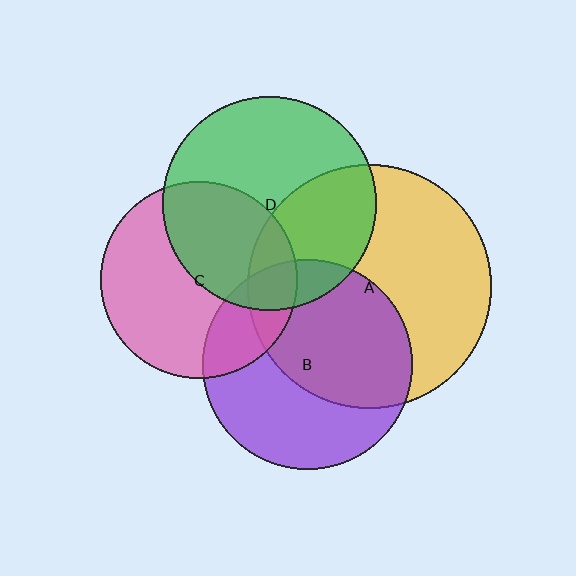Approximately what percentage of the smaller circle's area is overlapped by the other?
Approximately 25%.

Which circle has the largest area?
Circle A (yellow).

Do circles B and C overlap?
Yes.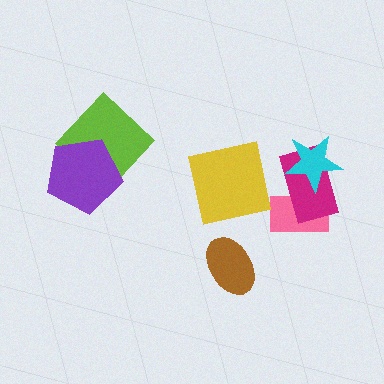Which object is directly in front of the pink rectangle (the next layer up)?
The magenta rectangle is directly in front of the pink rectangle.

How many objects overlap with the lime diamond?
1 object overlaps with the lime diamond.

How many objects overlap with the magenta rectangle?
2 objects overlap with the magenta rectangle.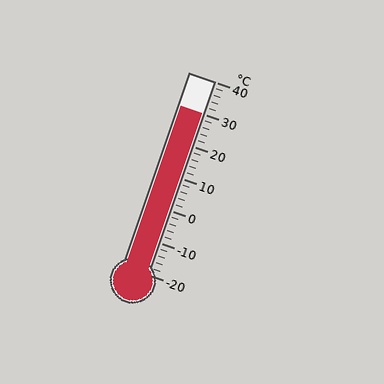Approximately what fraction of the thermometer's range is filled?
The thermometer is filled to approximately 85% of its range.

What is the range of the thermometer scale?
The thermometer scale ranges from -20°C to 40°C.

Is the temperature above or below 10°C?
The temperature is above 10°C.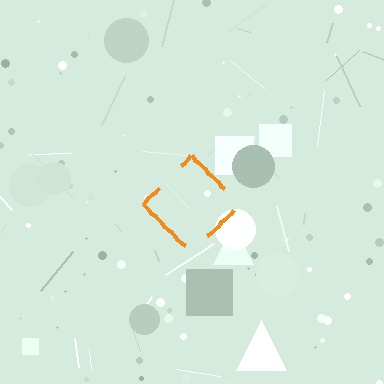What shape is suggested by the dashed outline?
The dashed outline suggests a diamond.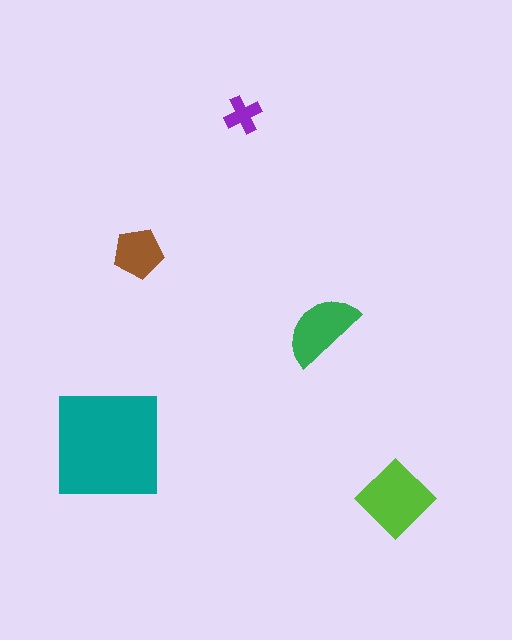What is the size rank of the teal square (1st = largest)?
1st.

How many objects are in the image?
There are 5 objects in the image.